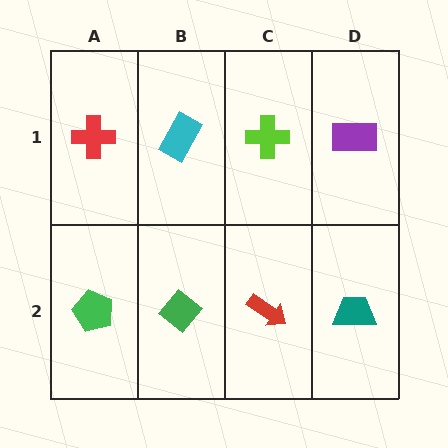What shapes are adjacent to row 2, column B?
A cyan rectangle (row 1, column B), a green pentagon (row 2, column A), a red arrow (row 2, column C).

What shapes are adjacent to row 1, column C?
A red arrow (row 2, column C), a cyan rectangle (row 1, column B), a purple rectangle (row 1, column D).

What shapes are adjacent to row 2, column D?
A purple rectangle (row 1, column D), a red arrow (row 2, column C).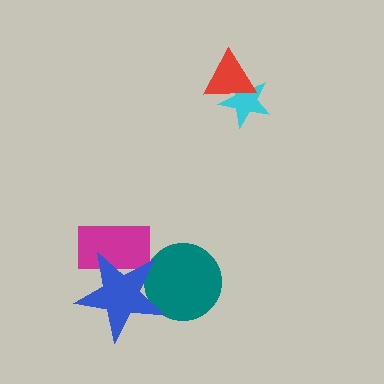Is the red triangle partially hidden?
No, no other shape covers it.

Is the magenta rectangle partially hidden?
Yes, it is partially covered by another shape.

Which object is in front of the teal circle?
The blue star is in front of the teal circle.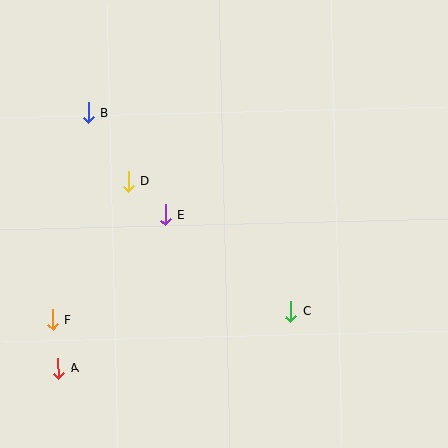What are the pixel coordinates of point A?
Point A is at (58, 368).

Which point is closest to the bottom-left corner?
Point A is closest to the bottom-left corner.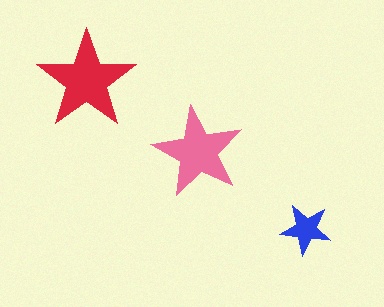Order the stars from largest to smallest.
the red one, the pink one, the blue one.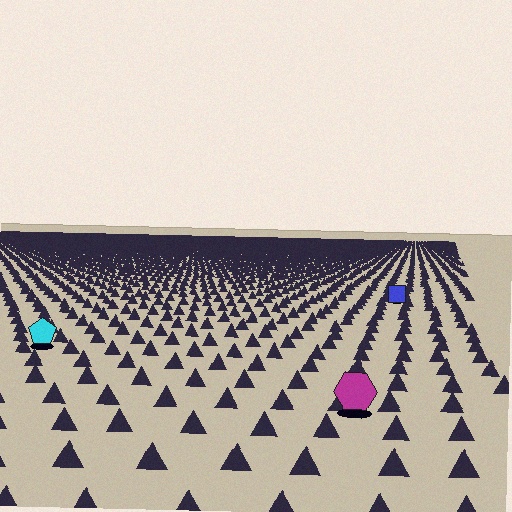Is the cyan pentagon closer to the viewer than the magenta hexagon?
No. The magenta hexagon is closer — you can tell from the texture gradient: the ground texture is coarser near it.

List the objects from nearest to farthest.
From nearest to farthest: the magenta hexagon, the cyan pentagon, the blue square.